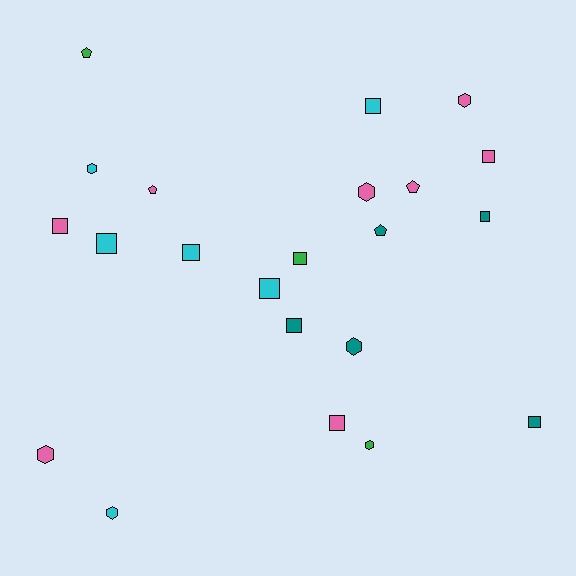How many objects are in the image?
There are 22 objects.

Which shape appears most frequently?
Square, with 11 objects.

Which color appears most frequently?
Pink, with 8 objects.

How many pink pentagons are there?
There are 2 pink pentagons.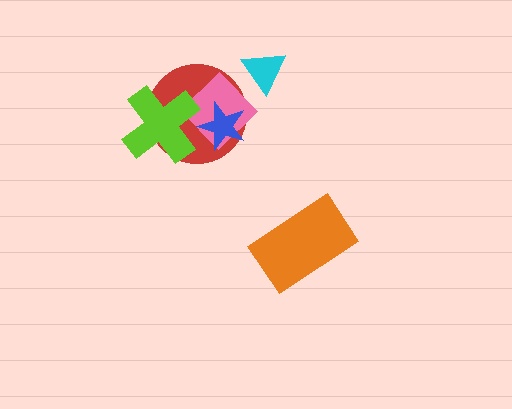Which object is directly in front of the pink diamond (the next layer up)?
The lime cross is directly in front of the pink diamond.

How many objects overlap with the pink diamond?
3 objects overlap with the pink diamond.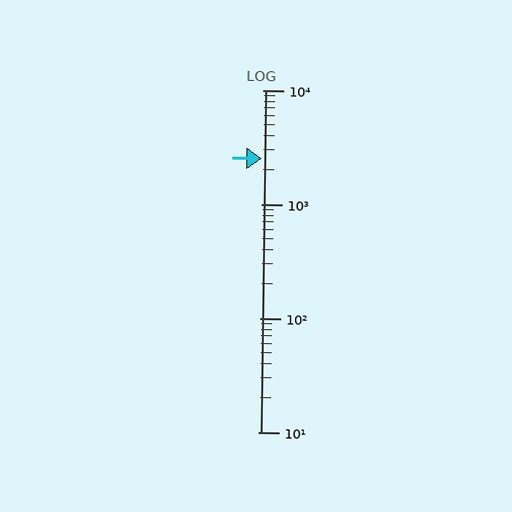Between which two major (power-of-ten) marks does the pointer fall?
The pointer is between 1000 and 10000.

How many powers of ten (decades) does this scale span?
The scale spans 3 decades, from 10 to 10000.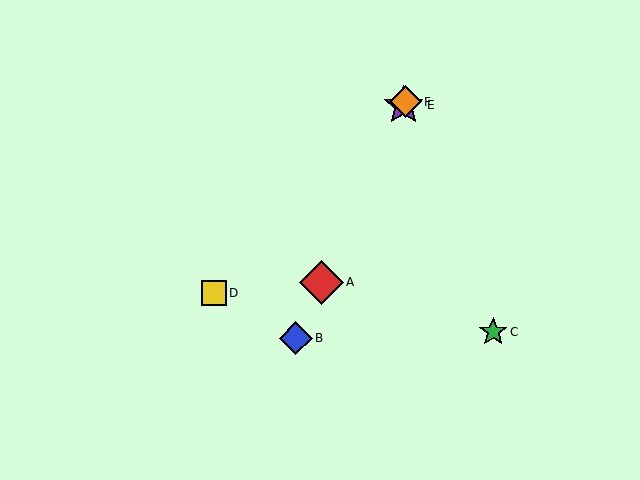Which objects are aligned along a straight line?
Objects A, B, E, F are aligned along a straight line.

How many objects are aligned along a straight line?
4 objects (A, B, E, F) are aligned along a straight line.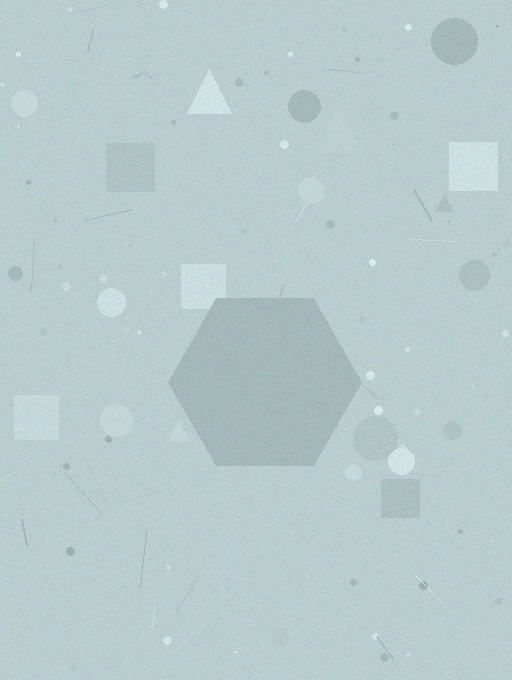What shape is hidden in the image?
A hexagon is hidden in the image.